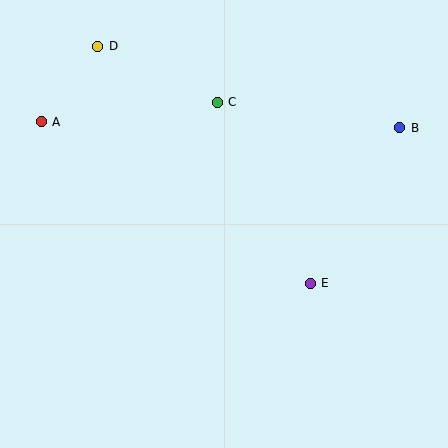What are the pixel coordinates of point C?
Point C is at (217, 102).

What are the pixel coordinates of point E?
Point E is at (310, 283).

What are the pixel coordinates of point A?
Point A is at (41, 122).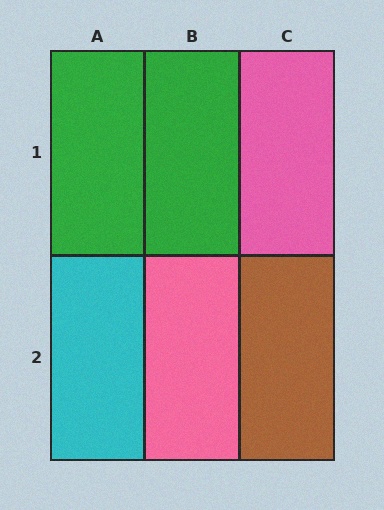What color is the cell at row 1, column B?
Green.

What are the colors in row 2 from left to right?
Cyan, pink, brown.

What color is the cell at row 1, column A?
Green.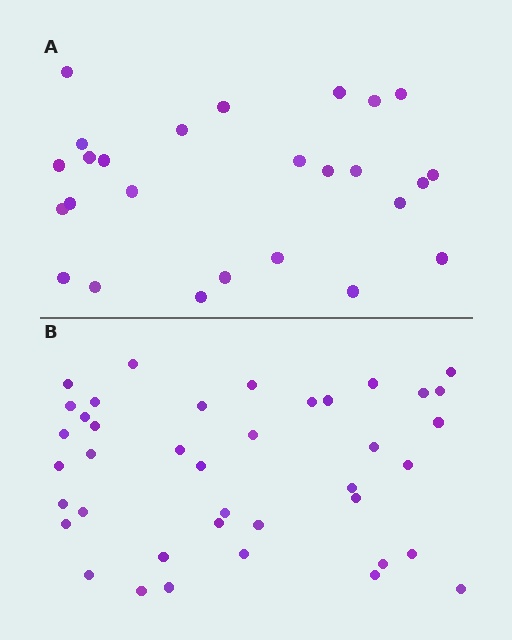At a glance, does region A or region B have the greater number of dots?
Region B (the bottom region) has more dots.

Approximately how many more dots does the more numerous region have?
Region B has approximately 15 more dots than region A.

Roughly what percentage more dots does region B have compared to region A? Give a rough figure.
About 55% more.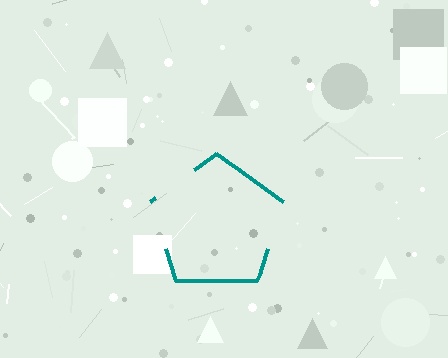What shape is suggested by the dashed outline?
The dashed outline suggests a pentagon.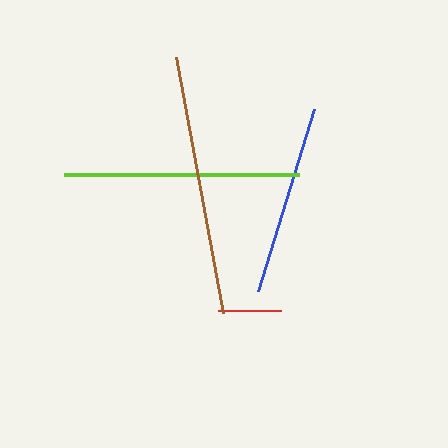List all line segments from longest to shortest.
From longest to shortest: brown, lime, blue, red.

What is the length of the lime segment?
The lime segment is approximately 235 pixels long.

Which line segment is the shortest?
The red line is the shortest at approximately 63 pixels.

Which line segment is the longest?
The brown line is the longest at approximately 260 pixels.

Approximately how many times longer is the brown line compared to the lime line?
The brown line is approximately 1.1 times the length of the lime line.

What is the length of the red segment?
The red segment is approximately 63 pixels long.